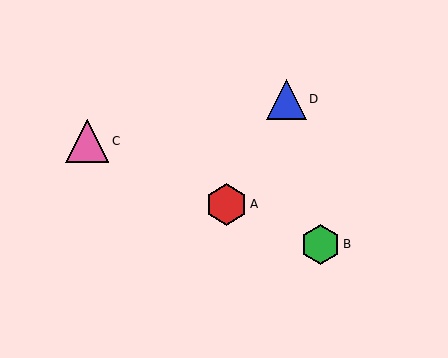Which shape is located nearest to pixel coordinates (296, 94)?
The blue triangle (labeled D) at (286, 99) is nearest to that location.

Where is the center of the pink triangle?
The center of the pink triangle is at (87, 141).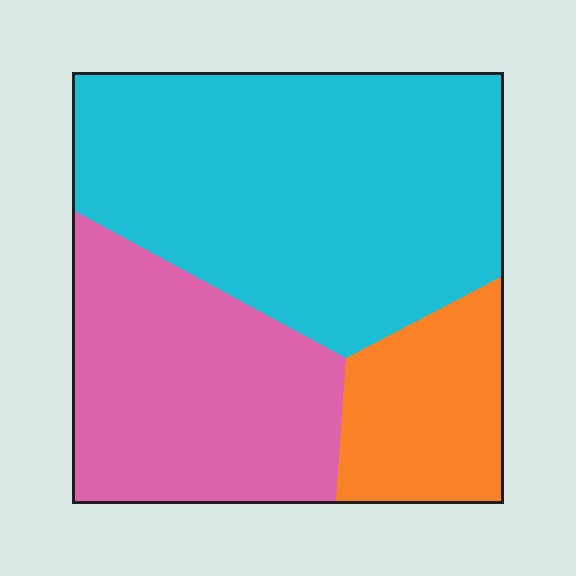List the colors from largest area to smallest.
From largest to smallest: cyan, pink, orange.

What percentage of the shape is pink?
Pink covers about 30% of the shape.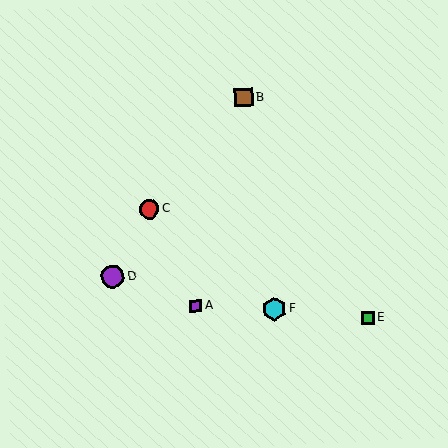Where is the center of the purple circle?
The center of the purple circle is at (113, 276).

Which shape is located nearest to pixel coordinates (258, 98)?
The brown square (labeled B) at (244, 98) is nearest to that location.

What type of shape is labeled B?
Shape B is a brown square.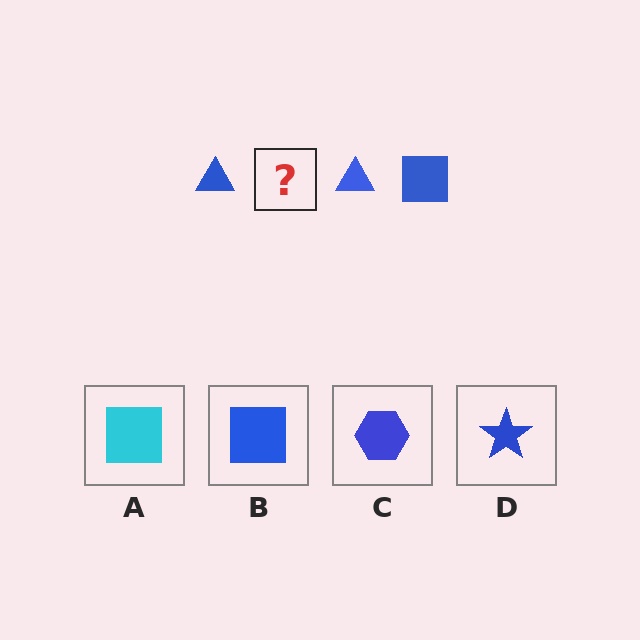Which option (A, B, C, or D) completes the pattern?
B.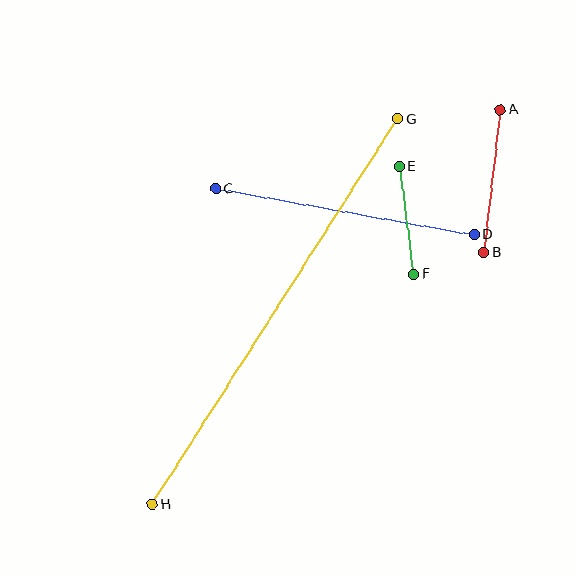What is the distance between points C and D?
The distance is approximately 262 pixels.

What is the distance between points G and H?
The distance is approximately 457 pixels.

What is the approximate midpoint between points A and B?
The midpoint is at approximately (492, 181) pixels.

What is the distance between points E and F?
The distance is approximately 109 pixels.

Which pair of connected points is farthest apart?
Points G and H are farthest apart.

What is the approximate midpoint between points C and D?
The midpoint is at approximately (345, 212) pixels.